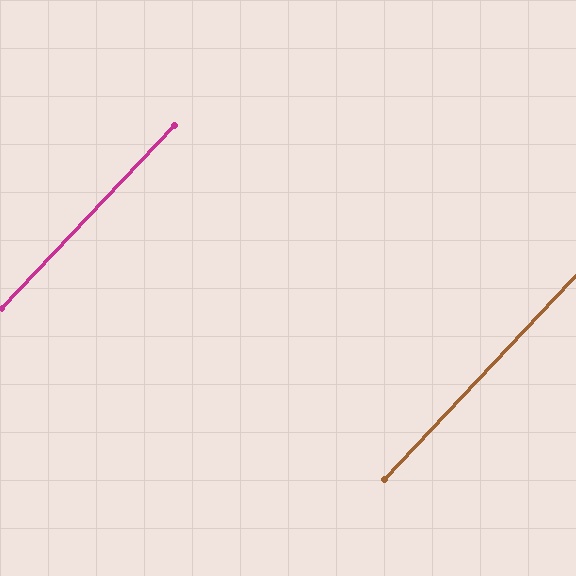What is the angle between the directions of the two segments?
Approximately 0 degrees.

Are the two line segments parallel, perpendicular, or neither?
Parallel — their directions differ by only 0.3°.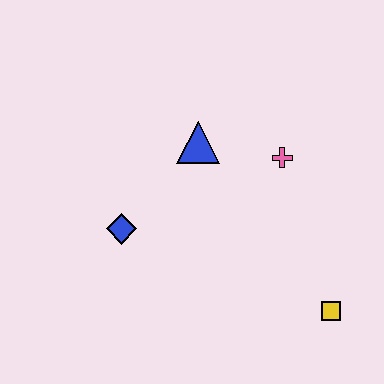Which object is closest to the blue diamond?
The blue triangle is closest to the blue diamond.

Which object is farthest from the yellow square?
The blue diamond is farthest from the yellow square.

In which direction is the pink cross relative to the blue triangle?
The pink cross is to the right of the blue triangle.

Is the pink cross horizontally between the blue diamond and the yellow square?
Yes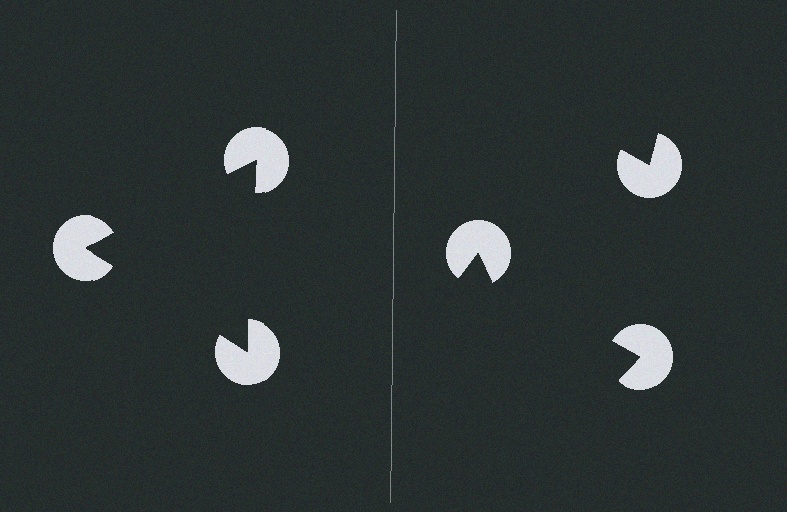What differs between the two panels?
The pac-man discs are positioned identically on both sides; only the wedge orientations differ. On the left they align to a triangle; on the right they are misaligned.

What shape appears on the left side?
An illusory triangle.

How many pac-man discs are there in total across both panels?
6 — 3 on each side.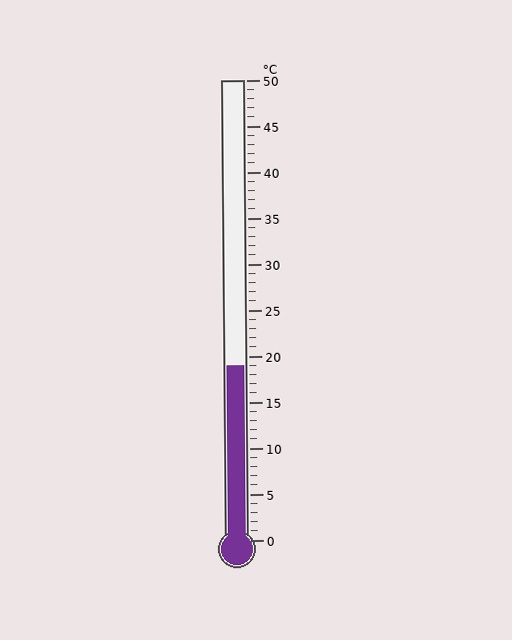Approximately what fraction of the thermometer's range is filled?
The thermometer is filled to approximately 40% of its range.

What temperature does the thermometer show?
The thermometer shows approximately 19°C.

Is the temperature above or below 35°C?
The temperature is below 35°C.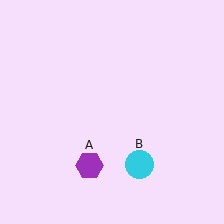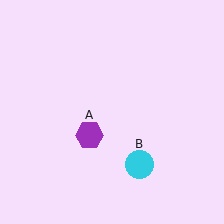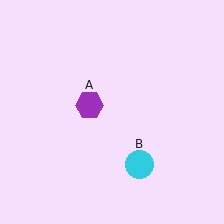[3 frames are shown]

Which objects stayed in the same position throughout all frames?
Cyan circle (object B) remained stationary.